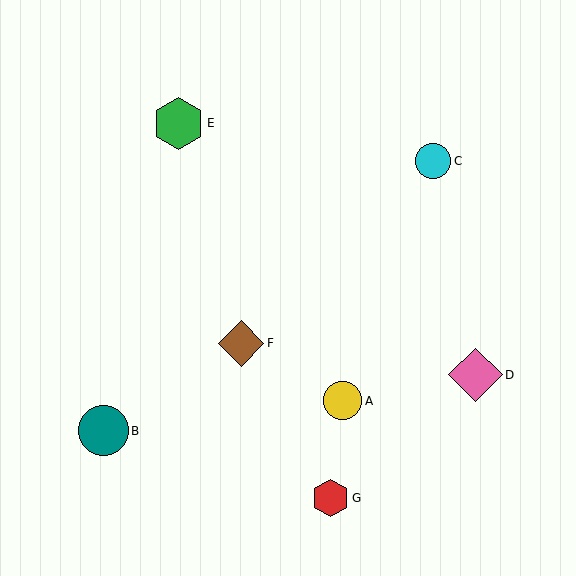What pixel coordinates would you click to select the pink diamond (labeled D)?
Click at (476, 375) to select the pink diamond D.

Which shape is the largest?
The pink diamond (labeled D) is the largest.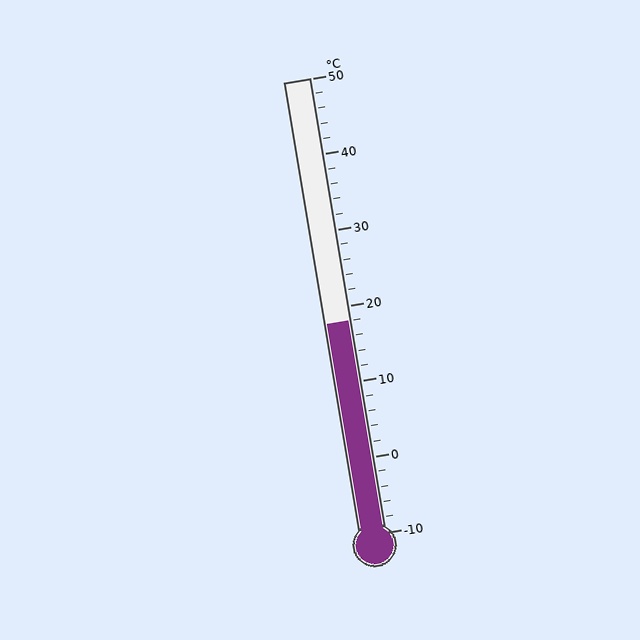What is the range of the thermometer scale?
The thermometer scale ranges from -10°C to 50°C.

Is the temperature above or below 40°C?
The temperature is below 40°C.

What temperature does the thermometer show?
The thermometer shows approximately 18°C.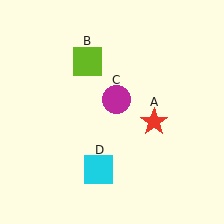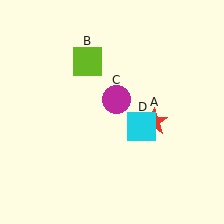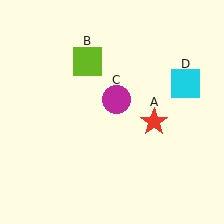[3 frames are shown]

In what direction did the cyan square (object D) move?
The cyan square (object D) moved up and to the right.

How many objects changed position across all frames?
1 object changed position: cyan square (object D).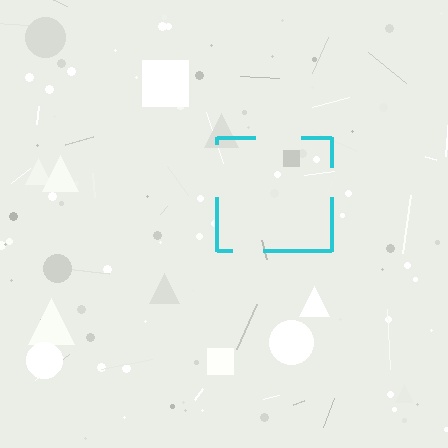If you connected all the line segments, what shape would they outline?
They would outline a square.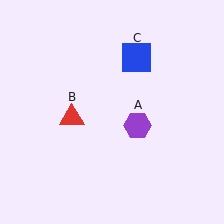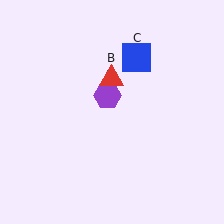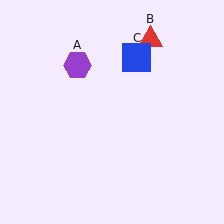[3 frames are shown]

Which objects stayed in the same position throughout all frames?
Blue square (object C) remained stationary.